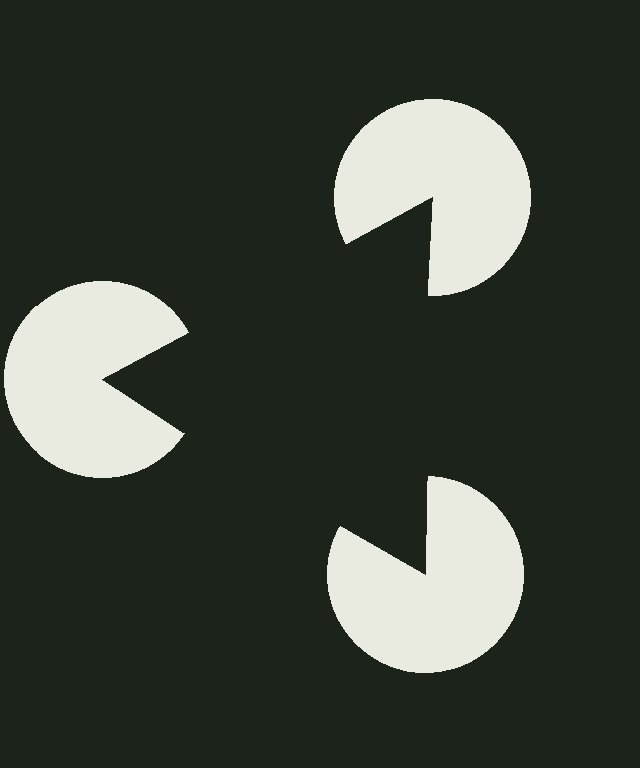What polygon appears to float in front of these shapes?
An illusory triangle — its edges are inferred from the aligned wedge cuts in the pac-man discs, not physically drawn.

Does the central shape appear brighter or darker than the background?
It typically appears slightly darker than the background, even though no actual brightness change is drawn.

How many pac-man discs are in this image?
There are 3 — one at each vertex of the illusory triangle.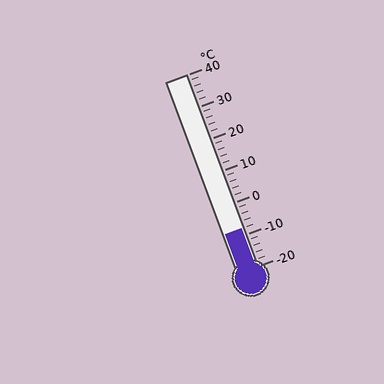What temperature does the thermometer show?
The thermometer shows approximately -8°C.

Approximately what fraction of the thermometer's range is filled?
The thermometer is filled to approximately 20% of its range.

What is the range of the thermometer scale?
The thermometer scale ranges from -20°C to 40°C.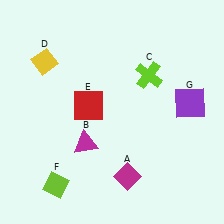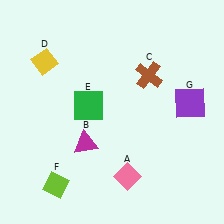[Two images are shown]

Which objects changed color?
A changed from magenta to pink. C changed from lime to brown. E changed from red to green.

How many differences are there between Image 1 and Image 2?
There are 3 differences between the two images.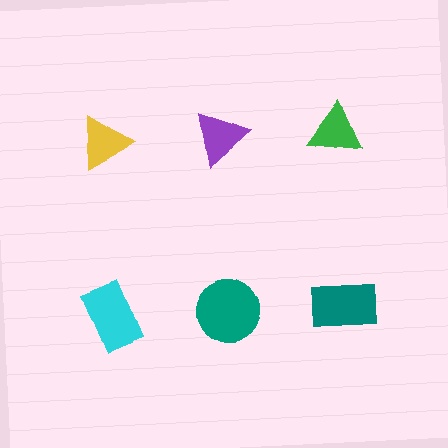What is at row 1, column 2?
A purple triangle.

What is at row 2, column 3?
A teal rectangle.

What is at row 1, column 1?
A yellow triangle.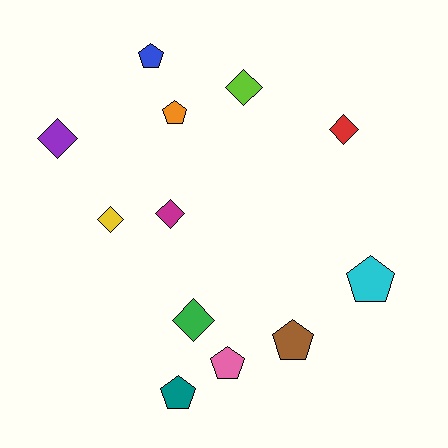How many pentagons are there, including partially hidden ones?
There are 6 pentagons.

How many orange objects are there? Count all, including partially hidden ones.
There is 1 orange object.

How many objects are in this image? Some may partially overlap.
There are 12 objects.